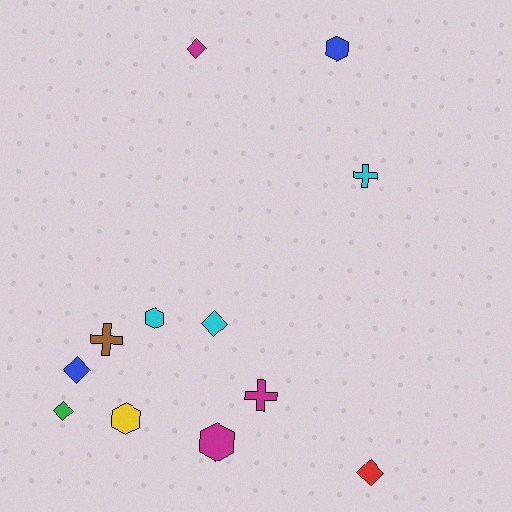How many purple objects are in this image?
There are no purple objects.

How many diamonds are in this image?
There are 5 diamonds.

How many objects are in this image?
There are 12 objects.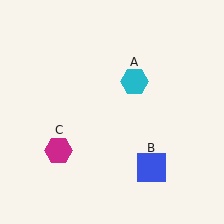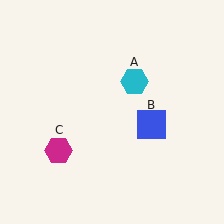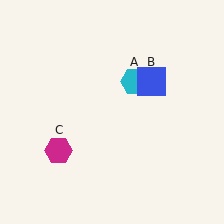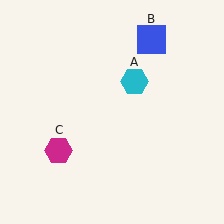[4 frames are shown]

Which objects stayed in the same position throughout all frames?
Cyan hexagon (object A) and magenta hexagon (object C) remained stationary.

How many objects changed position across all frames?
1 object changed position: blue square (object B).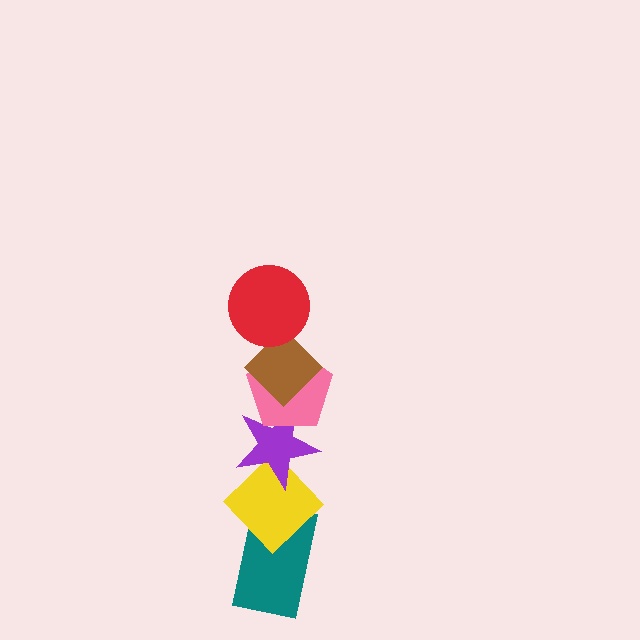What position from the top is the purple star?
The purple star is 4th from the top.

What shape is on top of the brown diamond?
The red circle is on top of the brown diamond.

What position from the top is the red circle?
The red circle is 1st from the top.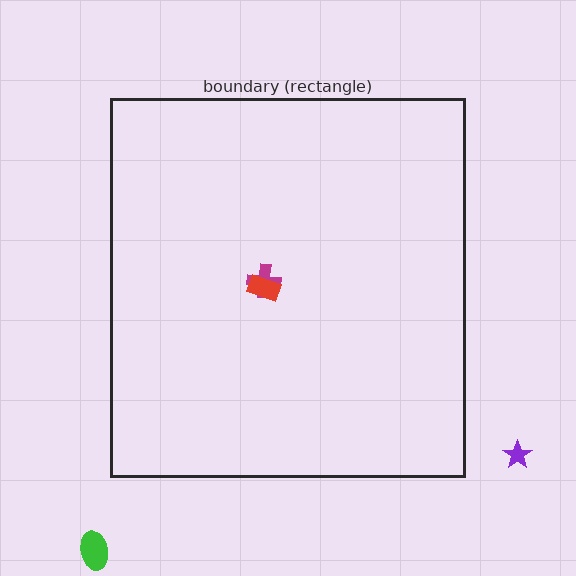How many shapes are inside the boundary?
2 inside, 2 outside.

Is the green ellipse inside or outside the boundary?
Outside.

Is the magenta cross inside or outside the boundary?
Inside.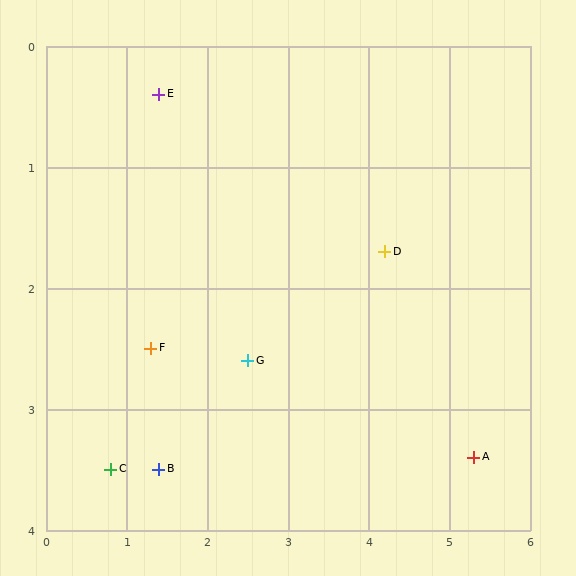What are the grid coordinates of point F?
Point F is at approximately (1.3, 2.5).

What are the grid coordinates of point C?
Point C is at approximately (0.8, 3.5).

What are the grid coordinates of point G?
Point G is at approximately (2.5, 2.6).